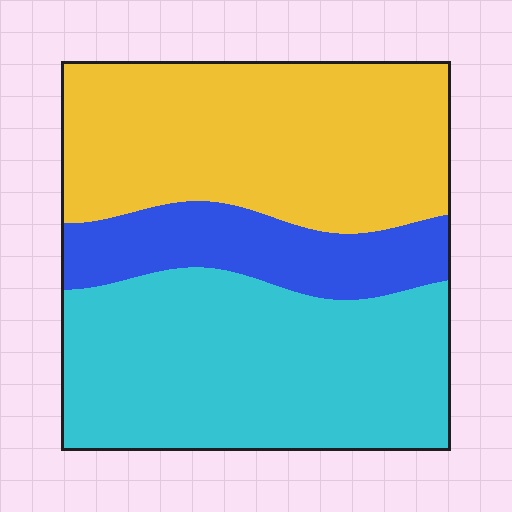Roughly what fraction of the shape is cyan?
Cyan covers about 45% of the shape.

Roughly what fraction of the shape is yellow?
Yellow takes up about two fifths (2/5) of the shape.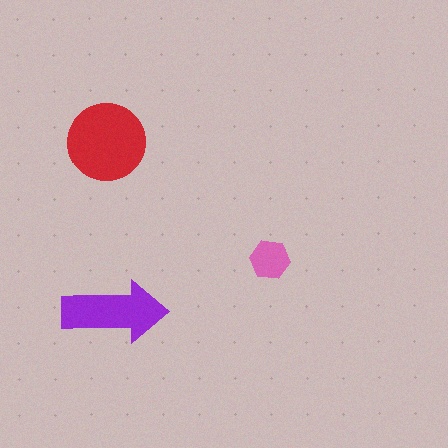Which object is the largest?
The red circle.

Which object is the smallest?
The pink hexagon.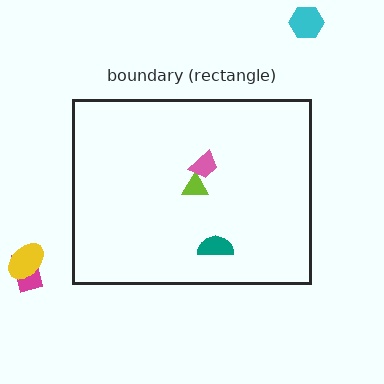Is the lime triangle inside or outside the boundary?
Inside.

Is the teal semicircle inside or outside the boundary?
Inside.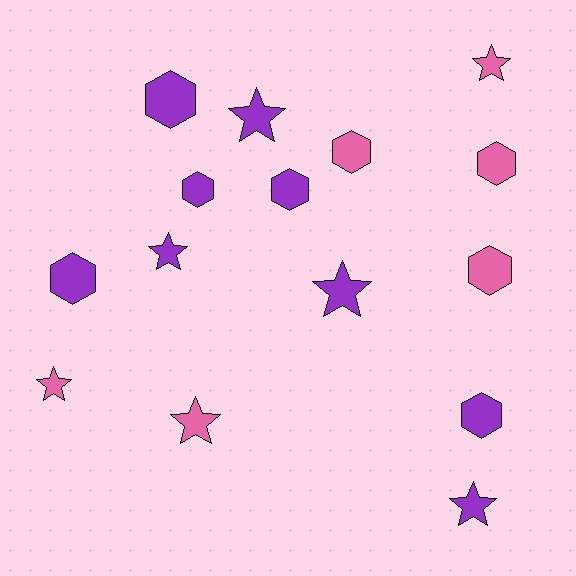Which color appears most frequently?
Purple, with 9 objects.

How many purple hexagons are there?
There are 5 purple hexagons.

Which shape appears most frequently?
Hexagon, with 8 objects.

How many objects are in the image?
There are 15 objects.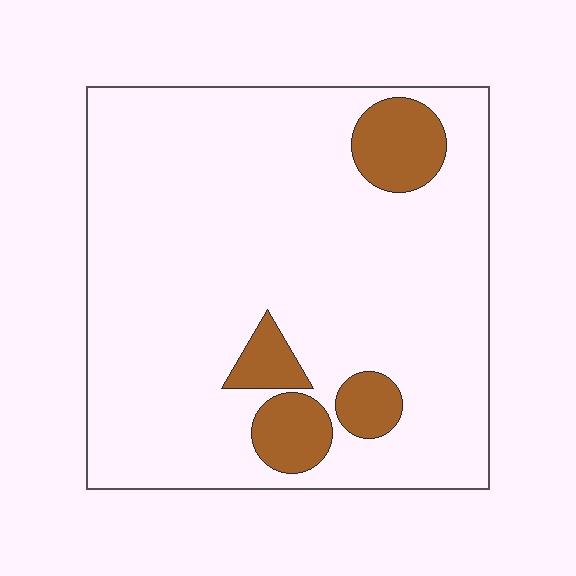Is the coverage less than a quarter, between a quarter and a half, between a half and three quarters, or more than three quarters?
Less than a quarter.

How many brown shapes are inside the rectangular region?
4.